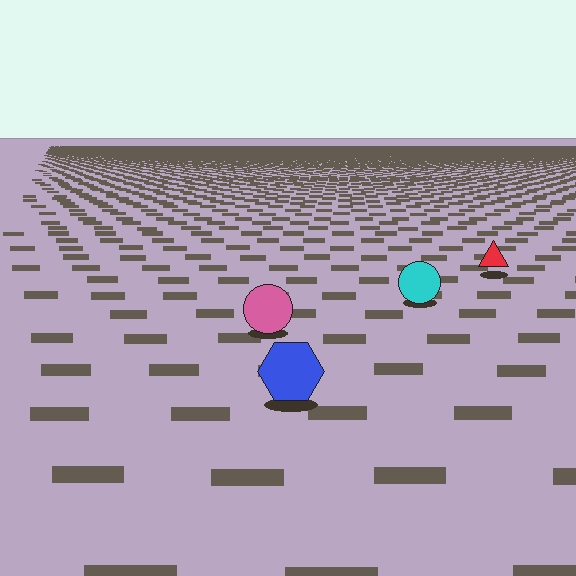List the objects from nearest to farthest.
From nearest to farthest: the blue hexagon, the pink circle, the cyan circle, the red triangle.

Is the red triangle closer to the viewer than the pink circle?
No. The pink circle is closer — you can tell from the texture gradient: the ground texture is coarser near it.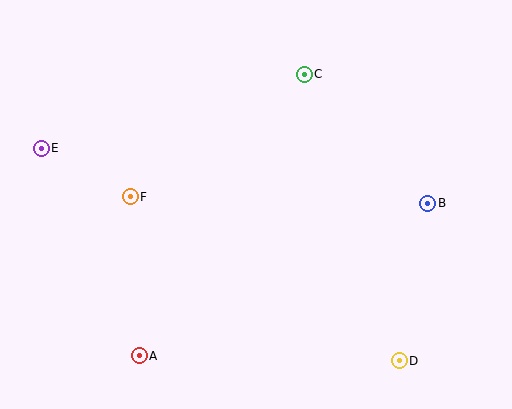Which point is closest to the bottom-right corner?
Point D is closest to the bottom-right corner.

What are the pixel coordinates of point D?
Point D is at (399, 361).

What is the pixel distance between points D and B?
The distance between D and B is 160 pixels.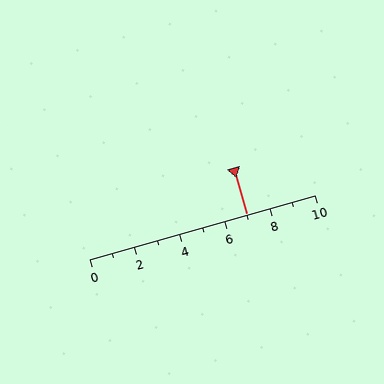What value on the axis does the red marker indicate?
The marker indicates approximately 7.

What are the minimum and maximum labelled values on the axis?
The axis runs from 0 to 10.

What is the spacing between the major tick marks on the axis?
The major ticks are spaced 2 apart.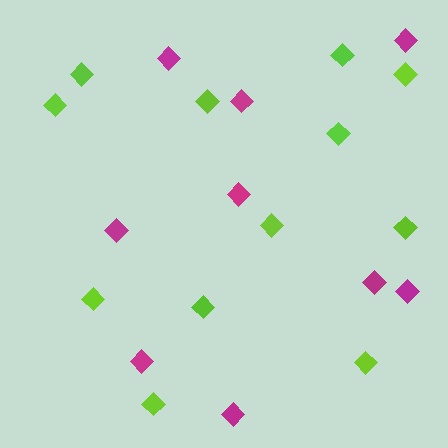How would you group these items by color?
There are 2 groups: one group of magenta diamonds (9) and one group of lime diamonds (12).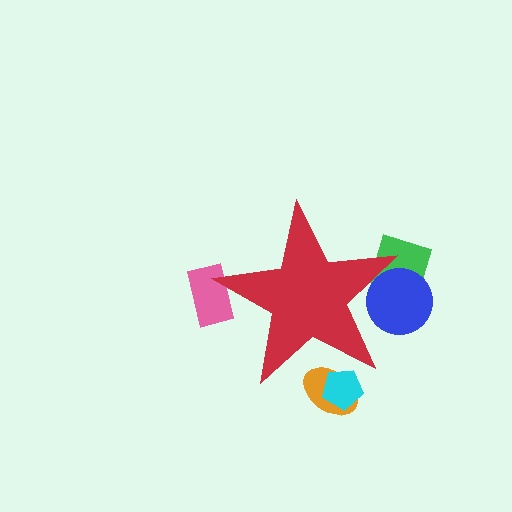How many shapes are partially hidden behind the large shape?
5 shapes are partially hidden.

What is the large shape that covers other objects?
A red star.